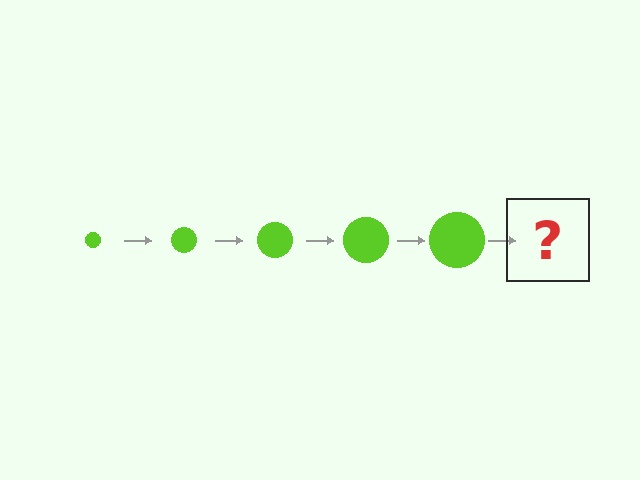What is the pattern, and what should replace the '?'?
The pattern is that the circle gets progressively larger each step. The '?' should be a lime circle, larger than the previous one.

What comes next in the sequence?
The next element should be a lime circle, larger than the previous one.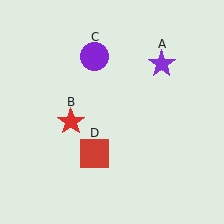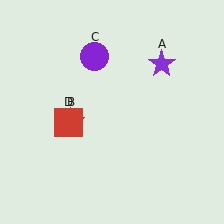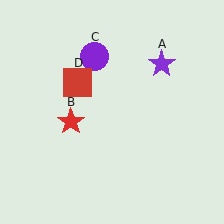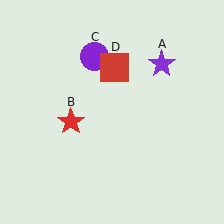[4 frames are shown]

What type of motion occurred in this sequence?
The red square (object D) rotated clockwise around the center of the scene.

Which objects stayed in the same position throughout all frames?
Purple star (object A) and red star (object B) and purple circle (object C) remained stationary.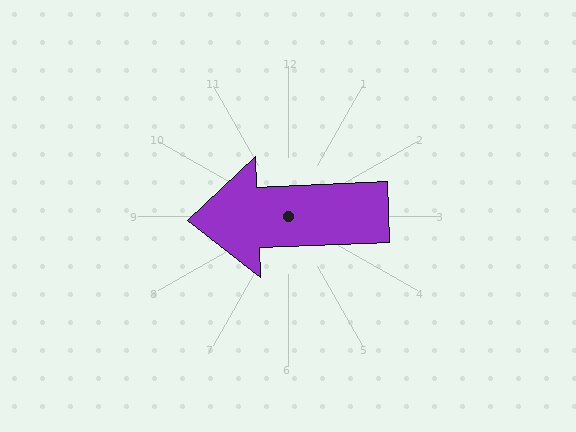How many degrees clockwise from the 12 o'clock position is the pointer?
Approximately 268 degrees.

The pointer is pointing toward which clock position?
Roughly 9 o'clock.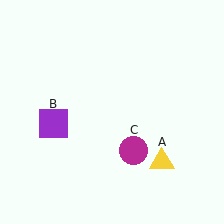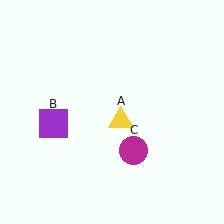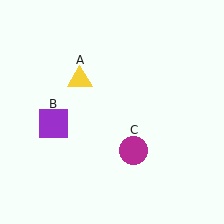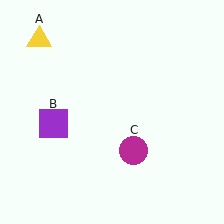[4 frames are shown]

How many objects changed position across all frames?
1 object changed position: yellow triangle (object A).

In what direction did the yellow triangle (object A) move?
The yellow triangle (object A) moved up and to the left.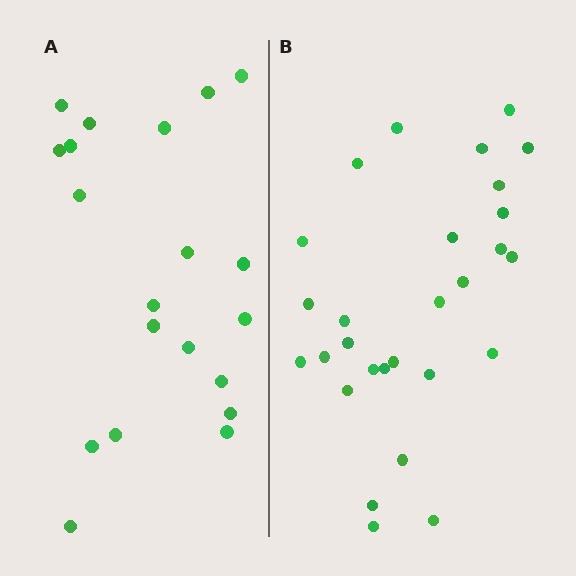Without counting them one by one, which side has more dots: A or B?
Region B (the right region) has more dots.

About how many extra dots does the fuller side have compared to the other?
Region B has roughly 8 or so more dots than region A.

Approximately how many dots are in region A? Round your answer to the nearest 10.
About 20 dots.